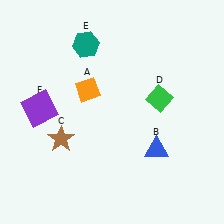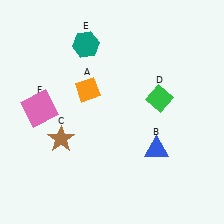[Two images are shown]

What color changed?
The square (F) changed from purple in Image 1 to pink in Image 2.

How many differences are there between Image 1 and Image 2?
There is 1 difference between the two images.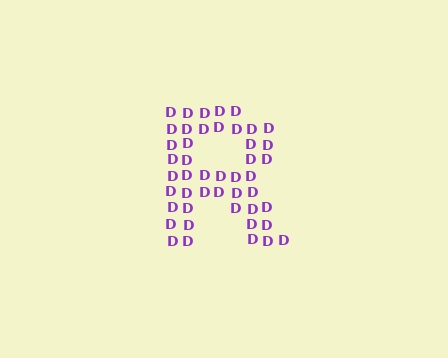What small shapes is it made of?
It is made of small letter D's.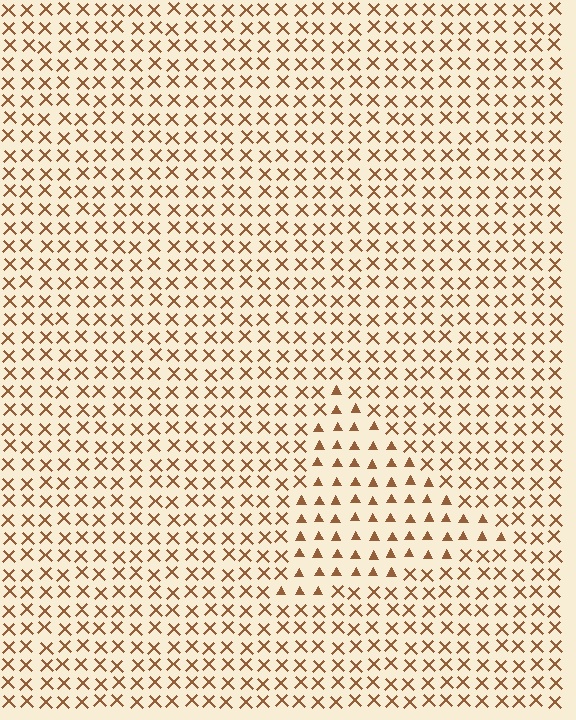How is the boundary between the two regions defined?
The boundary is defined by a change in element shape: triangles inside vs. X marks outside. All elements share the same color and spacing.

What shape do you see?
I see a triangle.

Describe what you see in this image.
The image is filled with small brown elements arranged in a uniform grid. A triangle-shaped region contains triangles, while the surrounding area contains X marks. The boundary is defined purely by the change in element shape.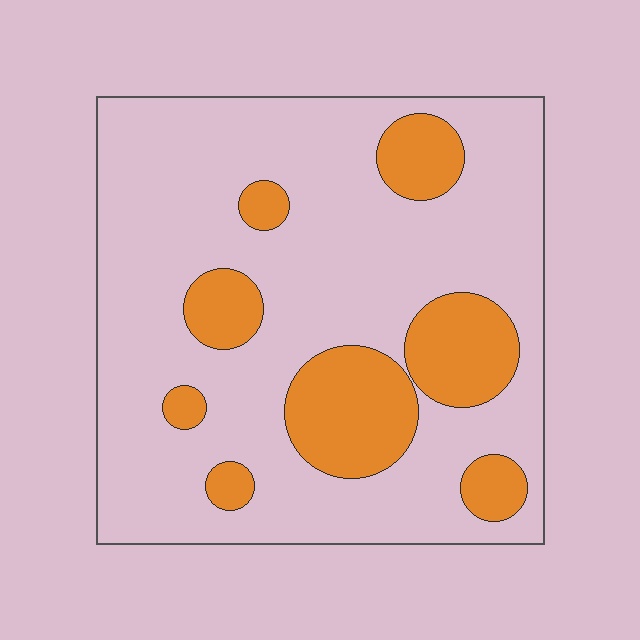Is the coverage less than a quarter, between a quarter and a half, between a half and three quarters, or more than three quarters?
Less than a quarter.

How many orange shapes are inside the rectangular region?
8.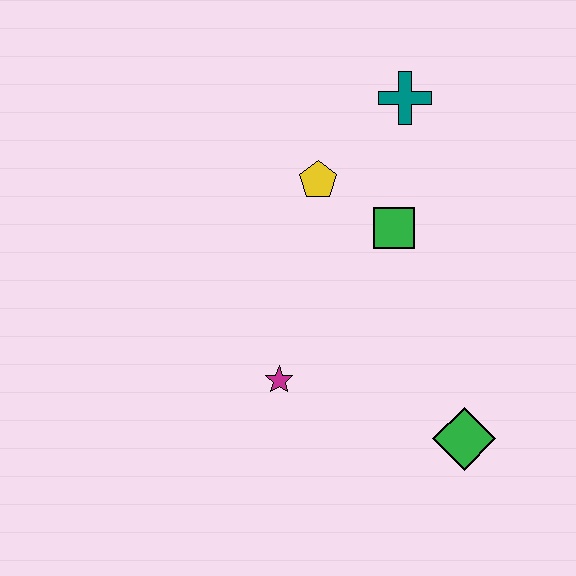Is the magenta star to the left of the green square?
Yes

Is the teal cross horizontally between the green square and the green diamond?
Yes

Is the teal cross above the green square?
Yes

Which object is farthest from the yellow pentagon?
The green diamond is farthest from the yellow pentagon.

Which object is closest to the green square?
The yellow pentagon is closest to the green square.